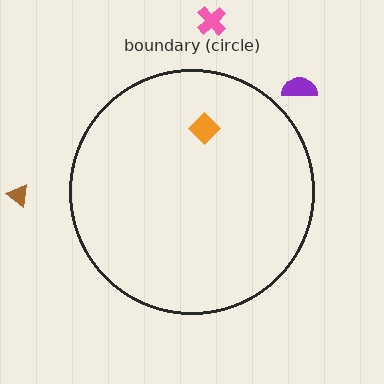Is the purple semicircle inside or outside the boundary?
Outside.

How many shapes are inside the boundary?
1 inside, 3 outside.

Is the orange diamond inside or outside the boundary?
Inside.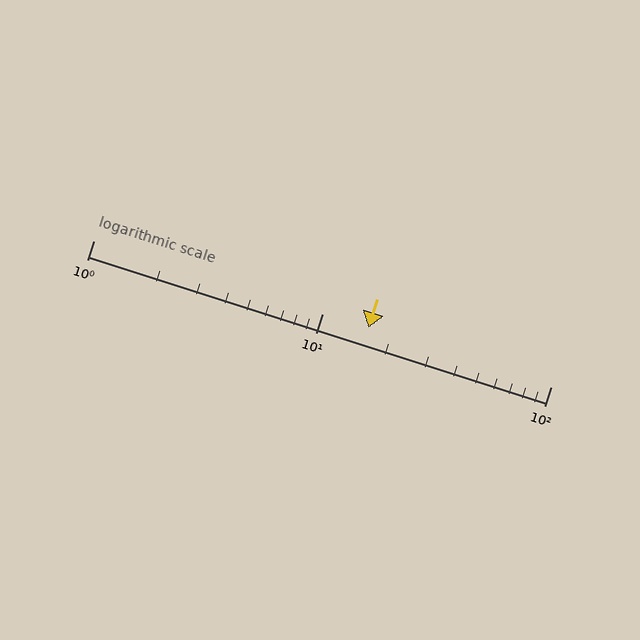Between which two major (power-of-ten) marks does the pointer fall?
The pointer is between 10 and 100.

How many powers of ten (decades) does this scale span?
The scale spans 2 decades, from 1 to 100.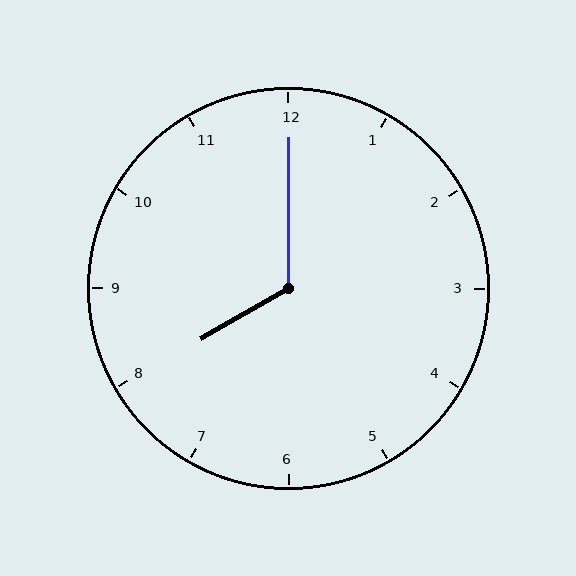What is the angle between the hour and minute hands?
Approximately 120 degrees.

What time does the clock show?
8:00.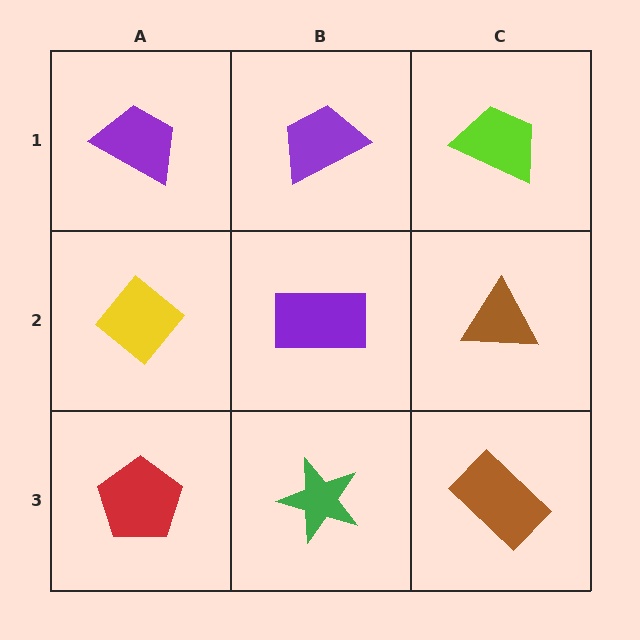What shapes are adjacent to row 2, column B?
A purple trapezoid (row 1, column B), a green star (row 3, column B), a yellow diamond (row 2, column A), a brown triangle (row 2, column C).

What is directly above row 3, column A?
A yellow diamond.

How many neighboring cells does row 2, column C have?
3.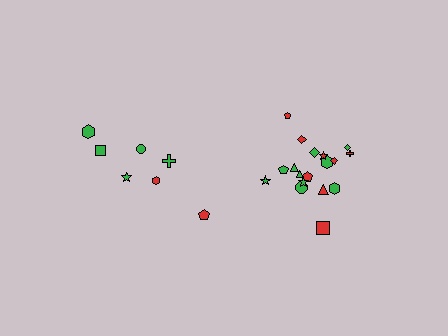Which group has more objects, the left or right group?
The right group.